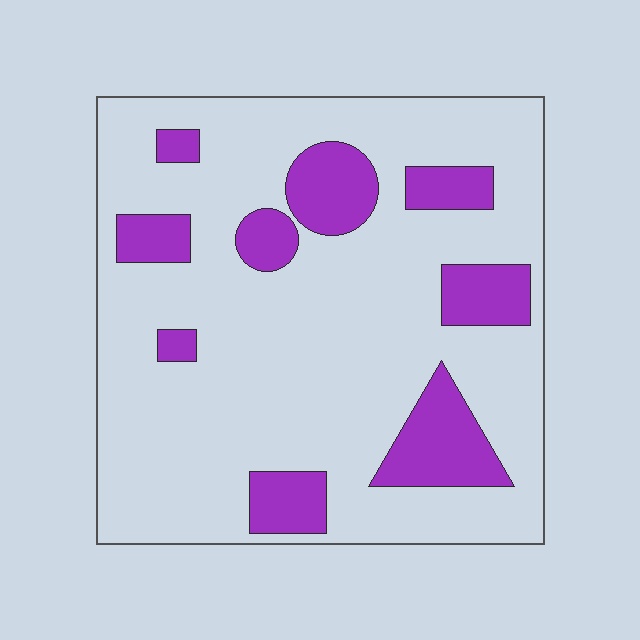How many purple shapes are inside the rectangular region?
9.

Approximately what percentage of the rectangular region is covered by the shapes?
Approximately 20%.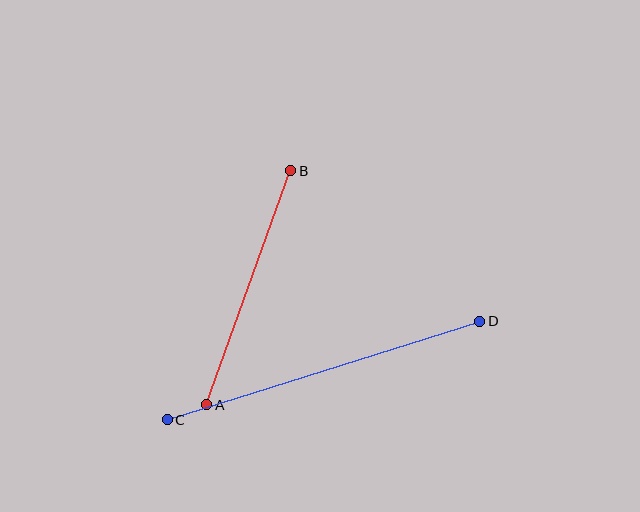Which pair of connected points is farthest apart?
Points C and D are farthest apart.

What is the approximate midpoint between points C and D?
The midpoint is at approximately (323, 370) pixels.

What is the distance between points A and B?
The distance is approximately 249 pixels.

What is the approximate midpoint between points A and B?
The midpoint is at approximately (249, 288) pixels.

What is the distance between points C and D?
The distance is approximately 328 pixels.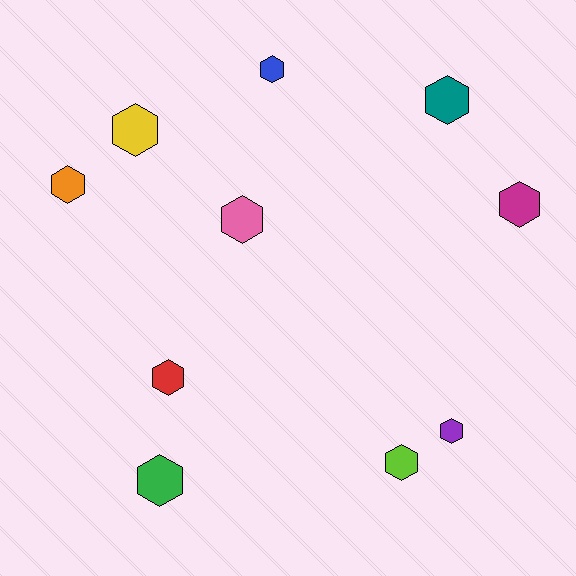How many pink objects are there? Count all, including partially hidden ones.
There is 1 pink object.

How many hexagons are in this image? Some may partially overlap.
There are 10 hexagons.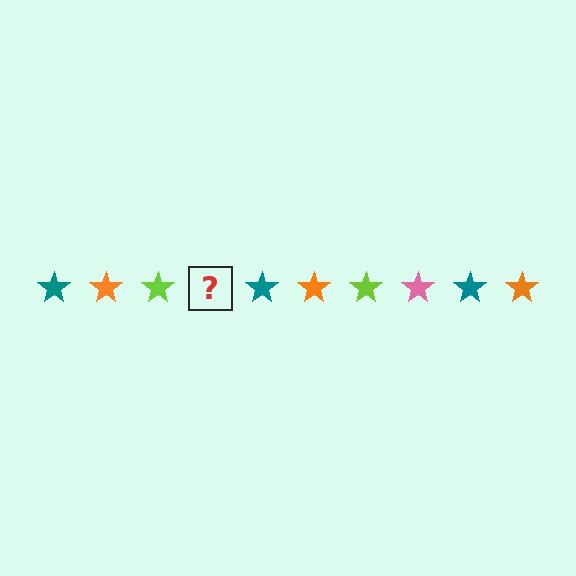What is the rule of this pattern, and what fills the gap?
The rule is that the pattern cycles through teal, orange, lime, pink stars. The gap should be filled with a pink star.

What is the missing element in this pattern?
The missing element is a pink star.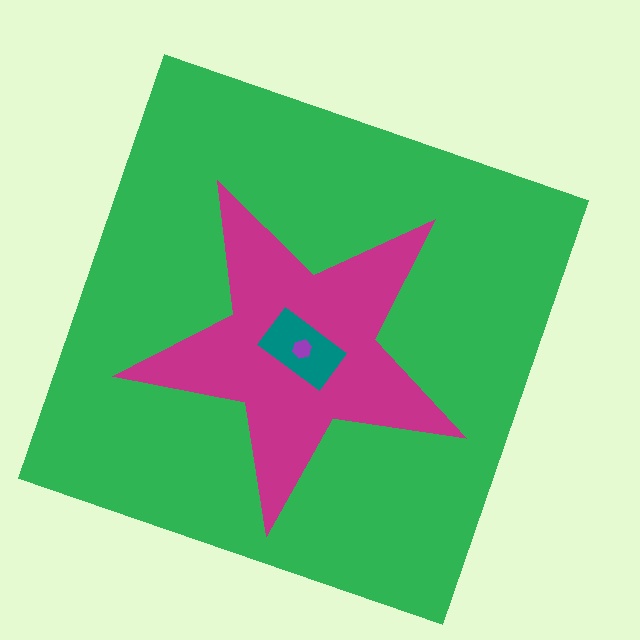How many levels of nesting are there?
4.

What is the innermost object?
The purple hexagon.